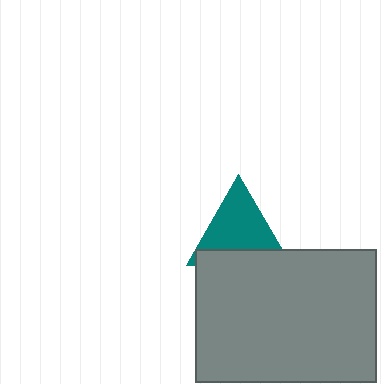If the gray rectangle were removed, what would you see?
You would see the complete teal triangle.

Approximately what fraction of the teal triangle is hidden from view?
Roughly 30% of the teal triangle is hidden behind the gray rectangle.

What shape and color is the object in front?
The object in front is a gray rectangle.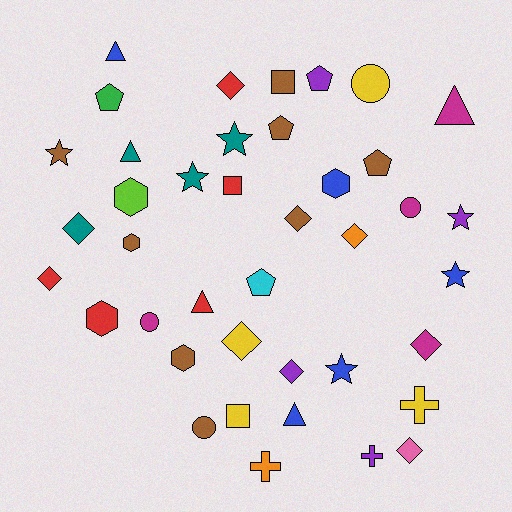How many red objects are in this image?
There are 5 red objects.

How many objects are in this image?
There are 40 objects.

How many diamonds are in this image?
There are 9 diamonds.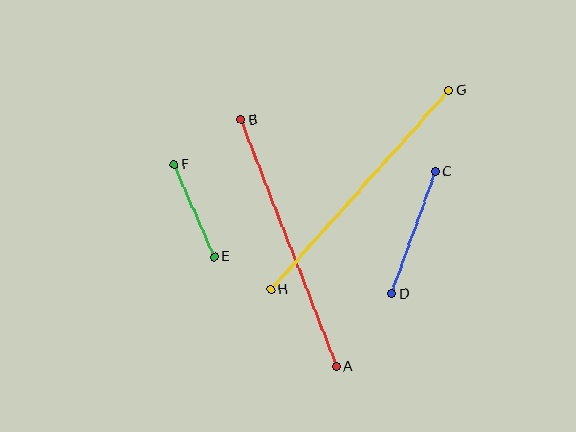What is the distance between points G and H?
The distance is approximately 267 pixels.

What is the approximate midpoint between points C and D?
The midpoint is at approximately (413, 233) pixels.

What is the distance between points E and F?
The distance is approximately 101 pixels.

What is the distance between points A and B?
The distance is approximately 264 pixels.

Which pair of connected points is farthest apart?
Points G and H are farthest apart.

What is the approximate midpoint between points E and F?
The midpoint is at approximately (194, 211) pixels.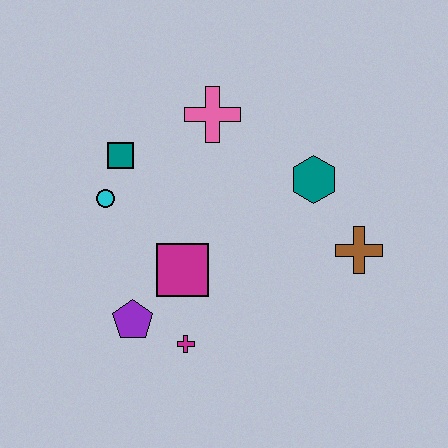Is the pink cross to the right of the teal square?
Yes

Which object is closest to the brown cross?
The teal hexagon is closest to the brown cross.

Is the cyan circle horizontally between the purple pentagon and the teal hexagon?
No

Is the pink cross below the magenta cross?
No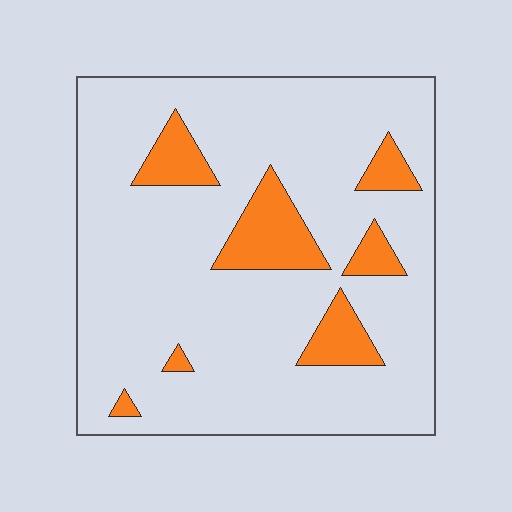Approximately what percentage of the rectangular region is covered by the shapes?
Approximately 15%.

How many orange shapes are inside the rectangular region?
7.